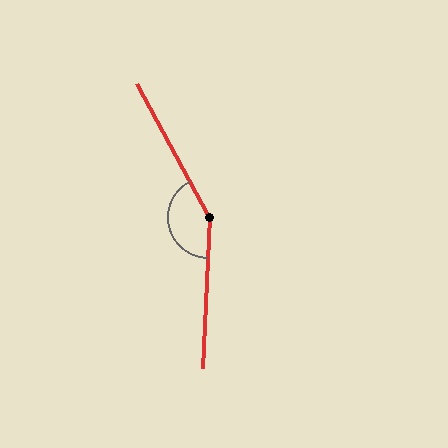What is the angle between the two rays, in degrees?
Approximately 149 degrees.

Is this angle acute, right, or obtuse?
It is obtuse.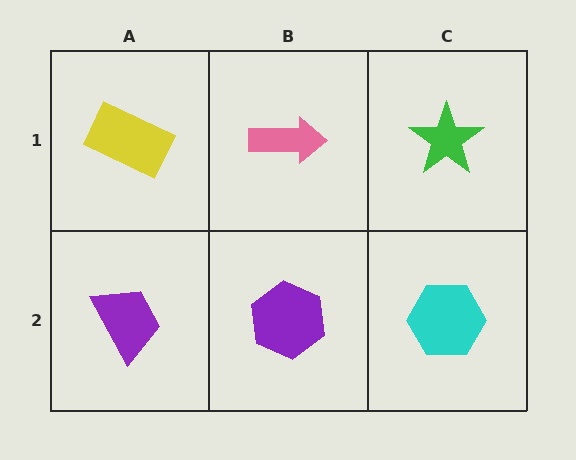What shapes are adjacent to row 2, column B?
A pink arrow (row 1, column B), a purple trapezoid (row 2, column A), a cyan hexagon (row 2, column C).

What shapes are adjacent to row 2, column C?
A green star (row 1, column C), a purple hexagon (row 2, column B).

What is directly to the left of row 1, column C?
A pink arrow.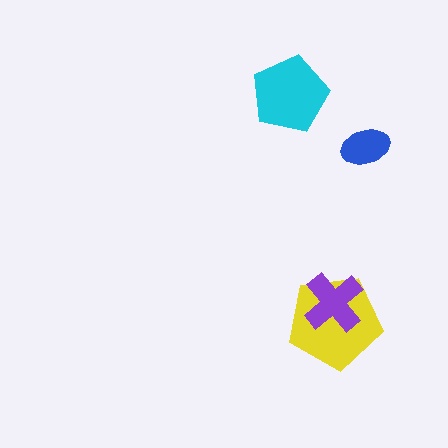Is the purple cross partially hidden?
No, no other shape covers it.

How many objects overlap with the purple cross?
1 object overlaps with the purple cross.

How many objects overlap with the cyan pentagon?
0 objects overlap with the cyan pentagon.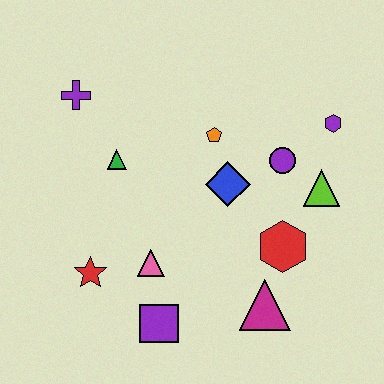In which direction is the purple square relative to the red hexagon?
The purple square is to the left of the red hexagon.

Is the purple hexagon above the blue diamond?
Yes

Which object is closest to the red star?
The pink triangle is closest to the red star.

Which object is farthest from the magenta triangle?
The purple cross is farthest from the magenta triangle.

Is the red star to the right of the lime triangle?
No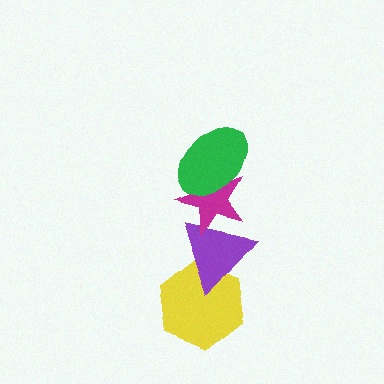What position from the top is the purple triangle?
The purple triangle is 3rd from the top.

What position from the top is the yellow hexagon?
The yellow hexagon is 4th from the top.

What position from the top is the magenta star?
The magenta star is 2nd from the top.